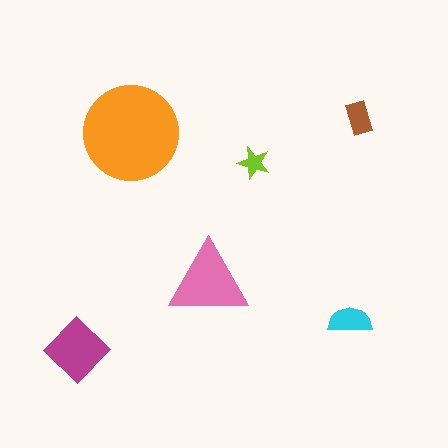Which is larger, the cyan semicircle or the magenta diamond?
The magenta diamond.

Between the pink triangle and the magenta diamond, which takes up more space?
The pink triangle.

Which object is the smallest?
The lime star.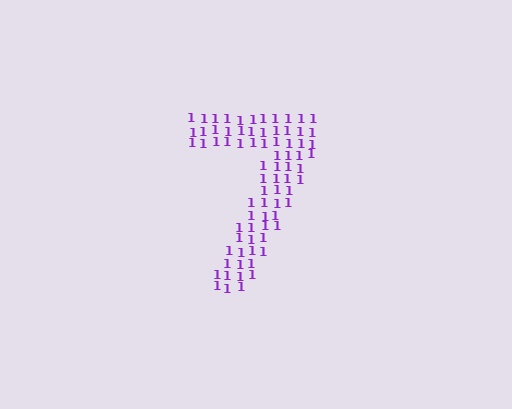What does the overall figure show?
The overall figure shows the digit 7.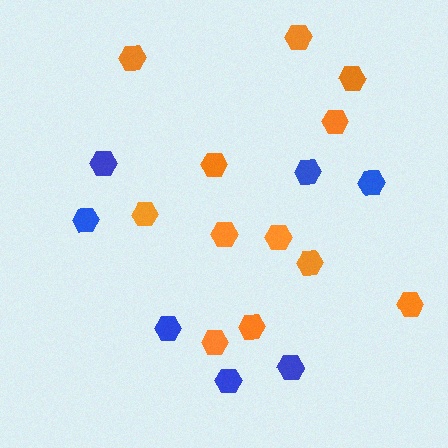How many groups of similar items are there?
There are 2 groups: one group of orange hexagons (12) and one group of blue hexagons (7).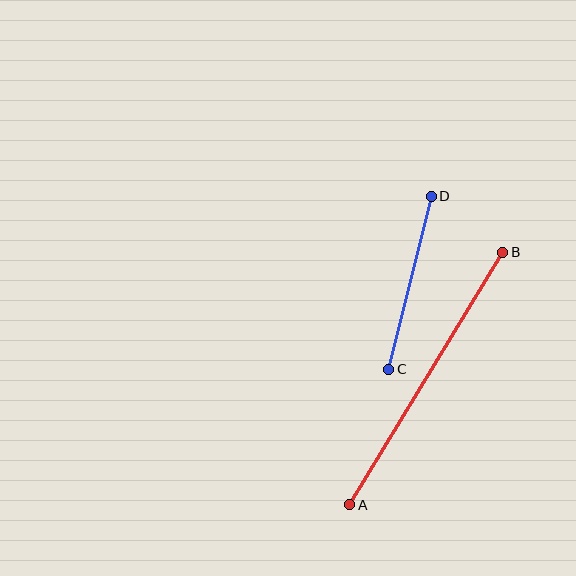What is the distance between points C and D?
The distance is approximately 178 pixels.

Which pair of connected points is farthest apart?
Points A and B are farthest apart.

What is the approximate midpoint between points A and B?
The midpoint is at approximately (426, 378) pixels.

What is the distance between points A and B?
The distance is approximately 296 pixels.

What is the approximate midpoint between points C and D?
The midpoint is at approximately (410, 283) pixels.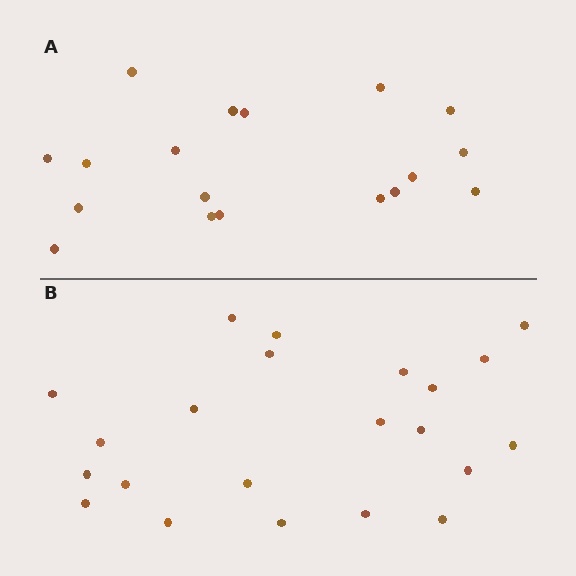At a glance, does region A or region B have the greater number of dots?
Region B (the bottom region) has more dots.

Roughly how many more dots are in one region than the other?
Region B has about 4 more dots than region A.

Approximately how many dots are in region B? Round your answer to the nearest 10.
About 20 dots. (The exact count is 22, which rounds to 20.)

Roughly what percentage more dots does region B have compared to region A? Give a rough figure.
About 20% more.